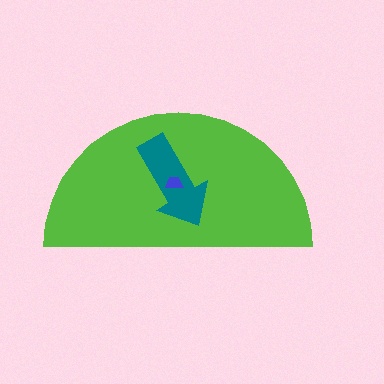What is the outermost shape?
The lime semicircle.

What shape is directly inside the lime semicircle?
The teal arrow.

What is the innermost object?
The blue trapezoid.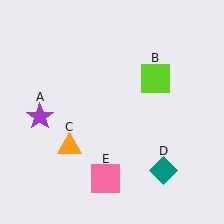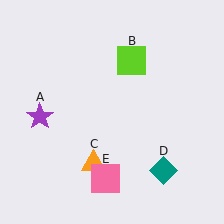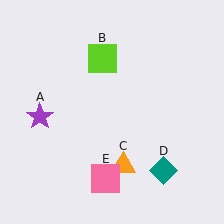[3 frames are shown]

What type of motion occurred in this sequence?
The lime square (object B), orange triangle (object C) rotated counterclockwise around the center of the scene.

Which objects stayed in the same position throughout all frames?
Purple star (object A) and teal diamond (object D) and pink square (object E) remained stationary.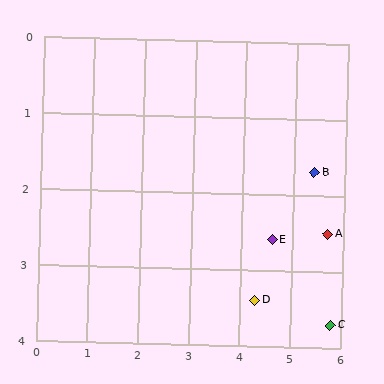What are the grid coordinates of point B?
Point B is at approximately (5.4, 1.7).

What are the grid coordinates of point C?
Point C is at approximately (5.8, 3.7).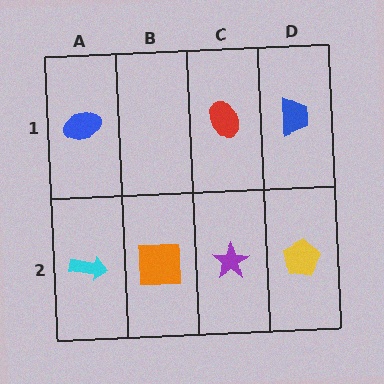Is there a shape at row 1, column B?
No, that cell is empty.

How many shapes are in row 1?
3 shapes.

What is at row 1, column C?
A red ellipse.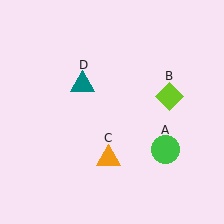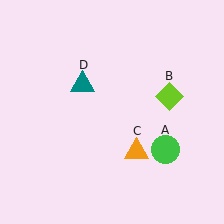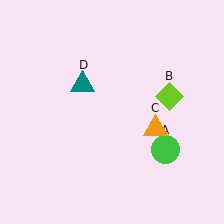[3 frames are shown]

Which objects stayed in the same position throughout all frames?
Green circle (object A) and lime diamond (object B) and teal triangle (object D) remained stationary.